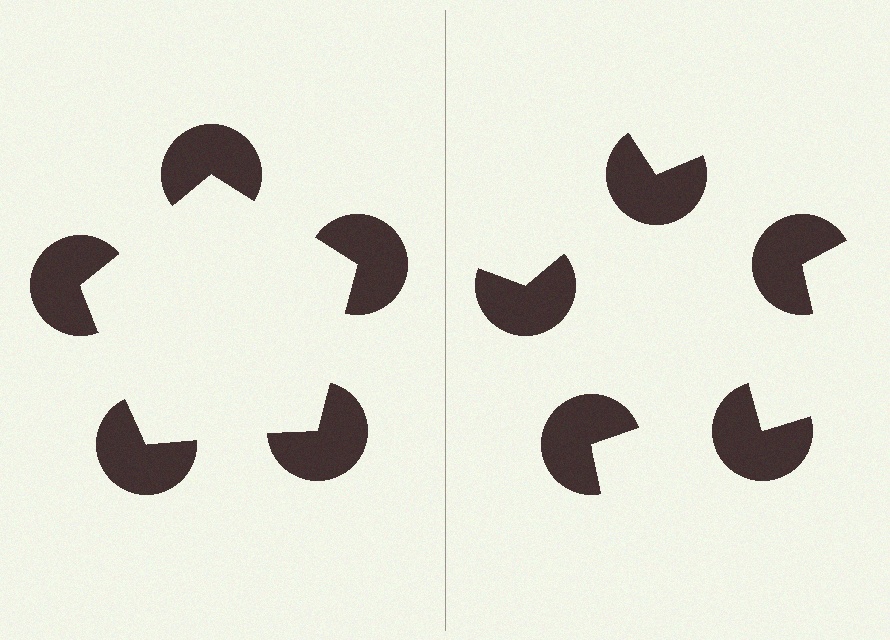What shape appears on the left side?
An illusory pentagon.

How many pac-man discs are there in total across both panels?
10 — 5 on each side.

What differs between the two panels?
The pac-man discs are positioned identically on both sides; only the wedge orientations differ. On the left they align to a pentagon; on the right they are misaligned.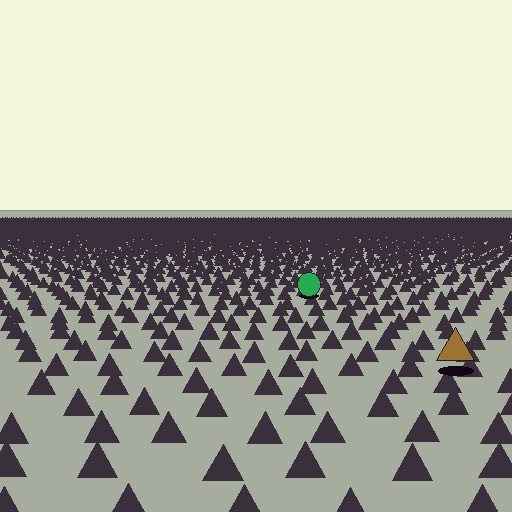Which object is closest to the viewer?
The brown triangle is closest. The texture marks near it are larger and more spread out.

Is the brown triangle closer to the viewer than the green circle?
Yes. The brown triangle is closer — you can tell from the texture gradient: the ground texture is coarser near it.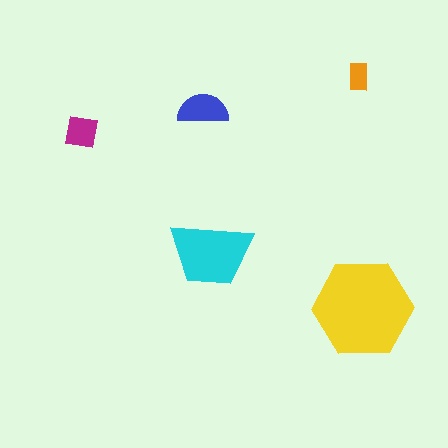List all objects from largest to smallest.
The yellow hexagon, the cyan trapezoid, the blue semicircle, the magenta square, the orange rectangle.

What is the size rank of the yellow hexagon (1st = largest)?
1st.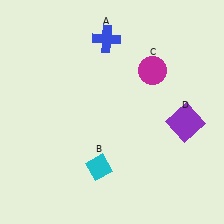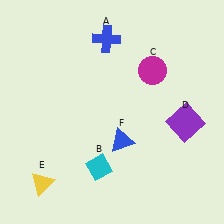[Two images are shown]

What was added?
A yellow triangle (E), a blue triangle (F) were added in Image 2.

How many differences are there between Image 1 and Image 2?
There are 2 differences between the two images.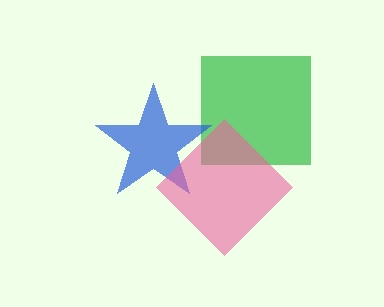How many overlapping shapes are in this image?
There are 3 overlapping shapes in the image.